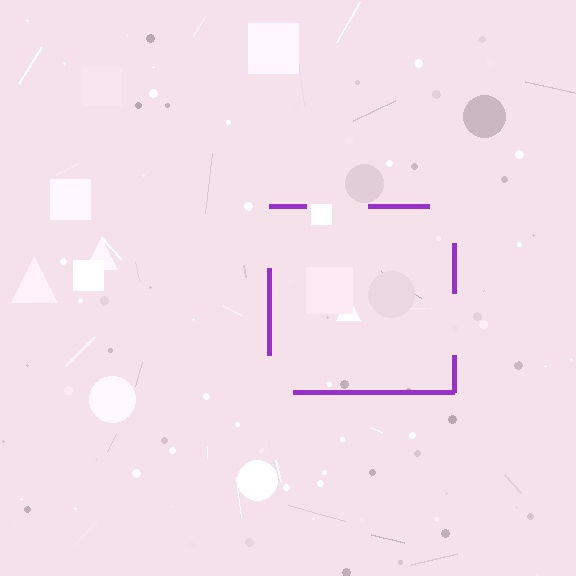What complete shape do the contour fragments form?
The contour fragments form a square.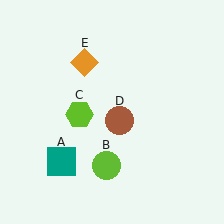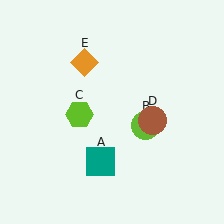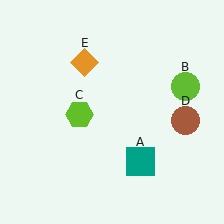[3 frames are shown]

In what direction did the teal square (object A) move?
The teal square (object A) moved right.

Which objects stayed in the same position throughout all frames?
Lime hexagon (object C) and orange diamond (object E) remained stationary.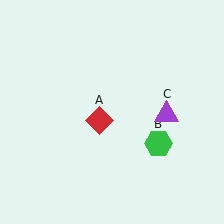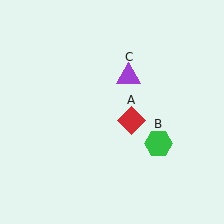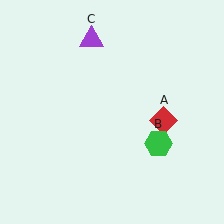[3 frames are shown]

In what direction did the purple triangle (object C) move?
The purple triangle (object C) moved up and to the left.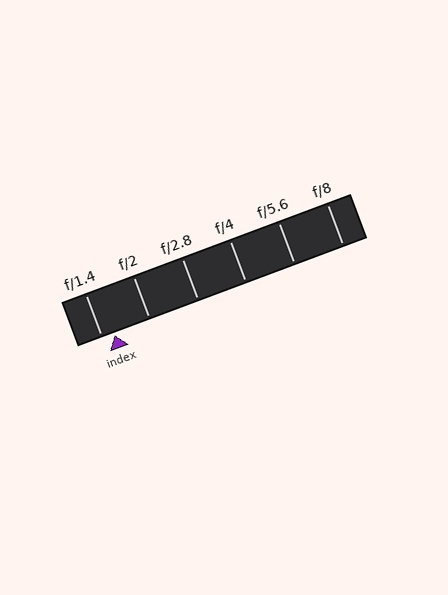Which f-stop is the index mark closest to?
The index mark is closest to f/1.4.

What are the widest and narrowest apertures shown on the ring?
The widest aperture shown is f/1.4 and the narrowest is f/8.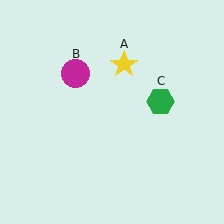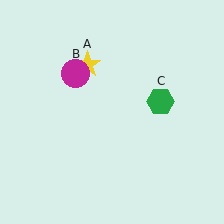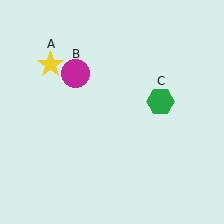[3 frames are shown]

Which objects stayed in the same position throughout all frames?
Magenta circle (object B) and green hexagon (object C) remained stationary.